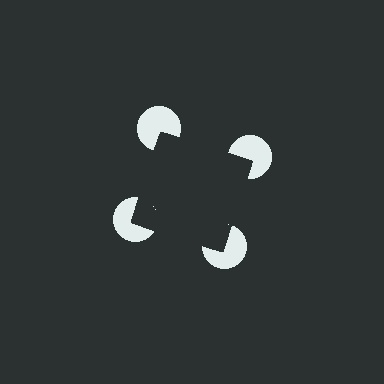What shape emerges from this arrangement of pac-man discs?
An illusory square — its edges are inferred from the aligned wedge cuts in the pac-man discs, not physically drawn.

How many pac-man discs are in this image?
There are 4 — one at each vertex of the illusory square.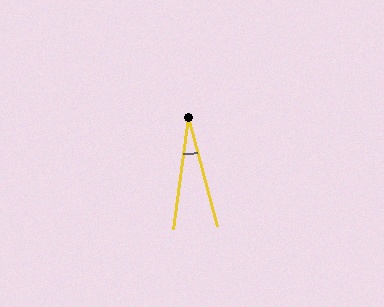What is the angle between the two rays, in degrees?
Approximately 22 degrees.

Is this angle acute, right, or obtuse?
It is acute.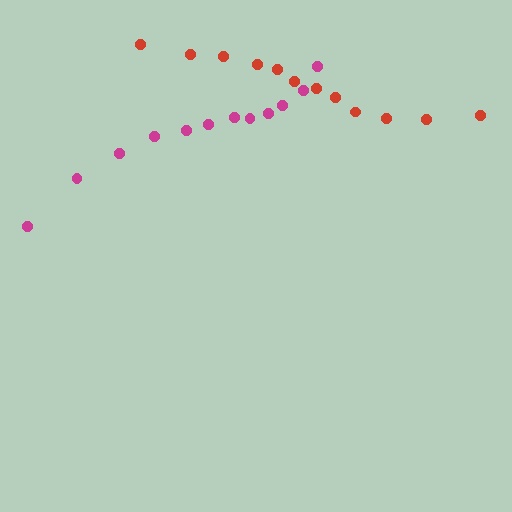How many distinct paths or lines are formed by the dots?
There are 2 distinct paths.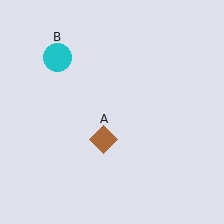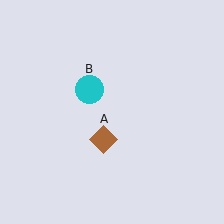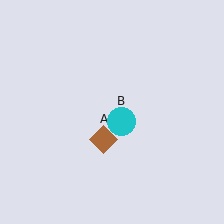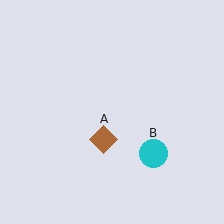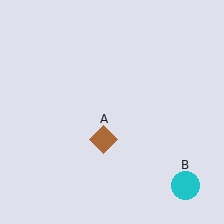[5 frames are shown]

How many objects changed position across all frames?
1 object changed position: cyan circle (object B).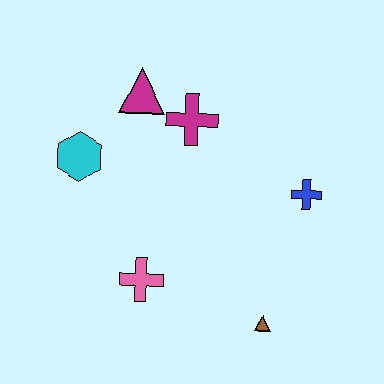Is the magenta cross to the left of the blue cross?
Yes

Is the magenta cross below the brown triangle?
No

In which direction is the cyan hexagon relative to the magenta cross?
The cyan hexagon is to the left of the magenta cross.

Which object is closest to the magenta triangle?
The magenta cross is closest to the magenta triangle.